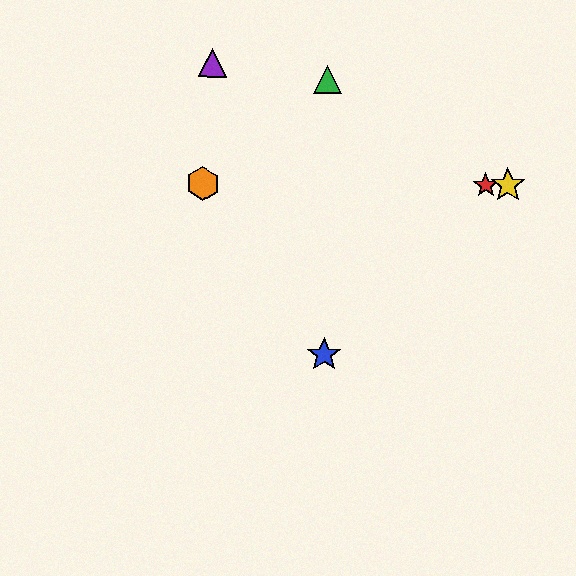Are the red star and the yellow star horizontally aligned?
Yes, both are at y≈185.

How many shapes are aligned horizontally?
3 shapes (the red star, the yellow star, the orange hexagon) are aligned horizontally.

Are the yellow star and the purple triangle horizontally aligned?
No, the yellow star is at y≈186 and the purple triangle is at y≈63.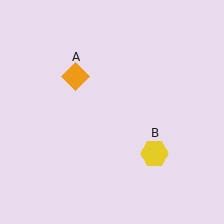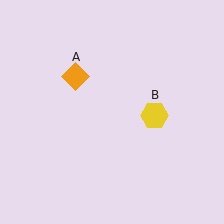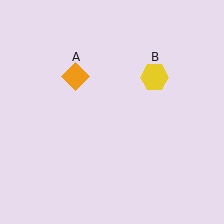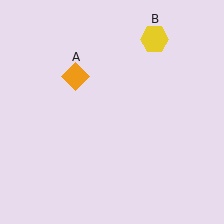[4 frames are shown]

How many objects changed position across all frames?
1 object changed position: yellow hexagon (object B).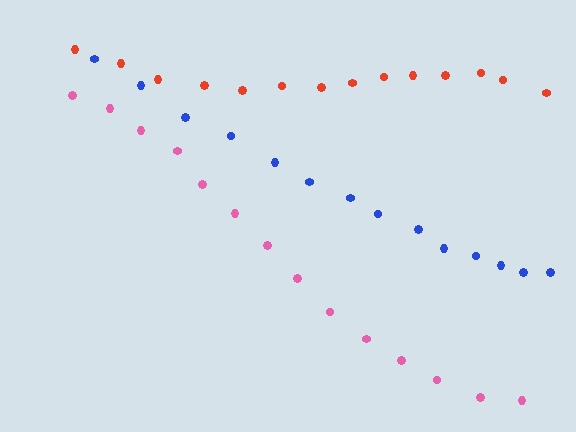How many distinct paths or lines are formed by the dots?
There are 3 distinct paths.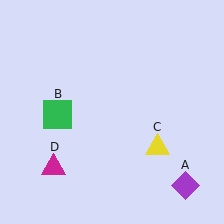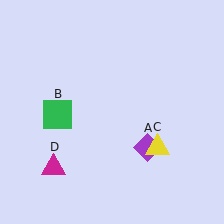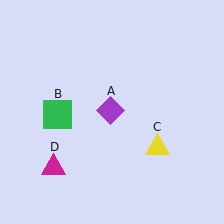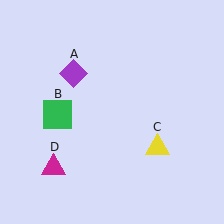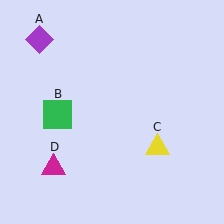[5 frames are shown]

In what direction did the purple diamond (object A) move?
The purple diamond (object A) moved up and to the left.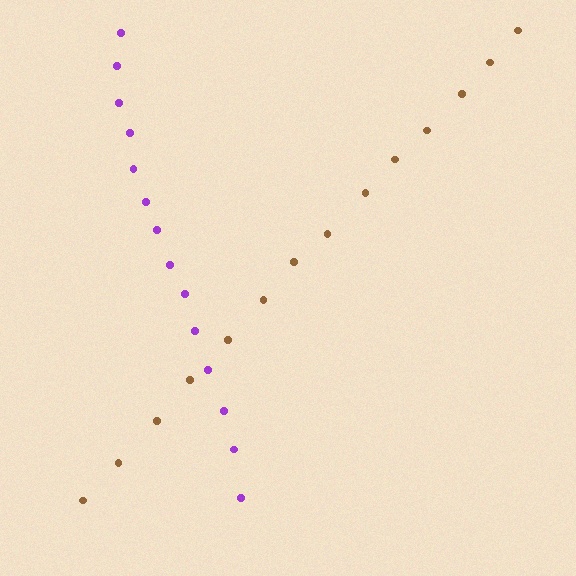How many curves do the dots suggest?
There are 2 distinct paths.